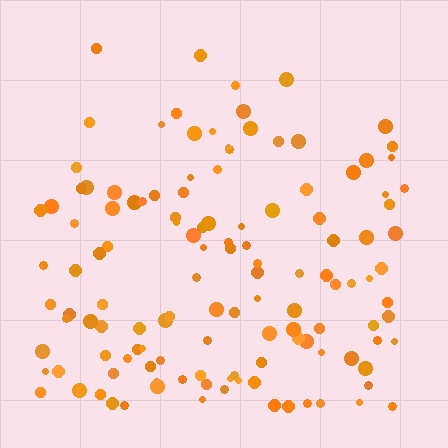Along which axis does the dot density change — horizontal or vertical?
Vertical.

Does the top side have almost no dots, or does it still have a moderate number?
Still a moderate number, just noticeably fewer than the bottom.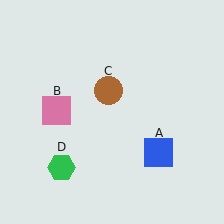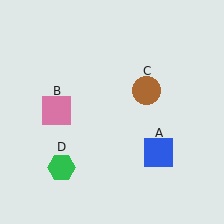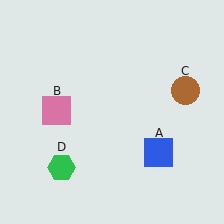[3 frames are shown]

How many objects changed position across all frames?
1 object changed position: brown circle (object C).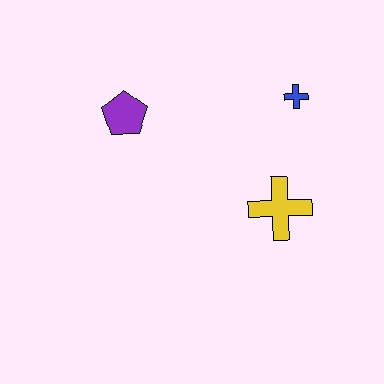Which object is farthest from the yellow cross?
The purple pentagon is farthest from the yellow cross.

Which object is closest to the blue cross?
The yellow cross is closest to the blue cross.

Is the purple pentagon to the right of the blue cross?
No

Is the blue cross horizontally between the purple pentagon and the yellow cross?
No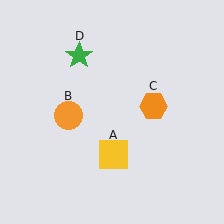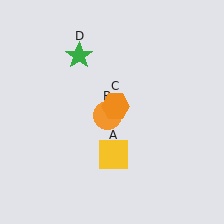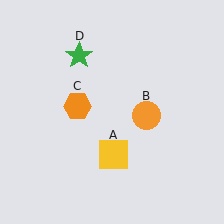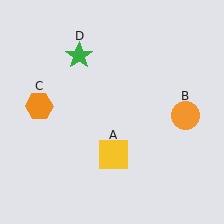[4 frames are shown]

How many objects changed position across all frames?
2 objects changed position: orange circle (object B), orange hexagon (object C).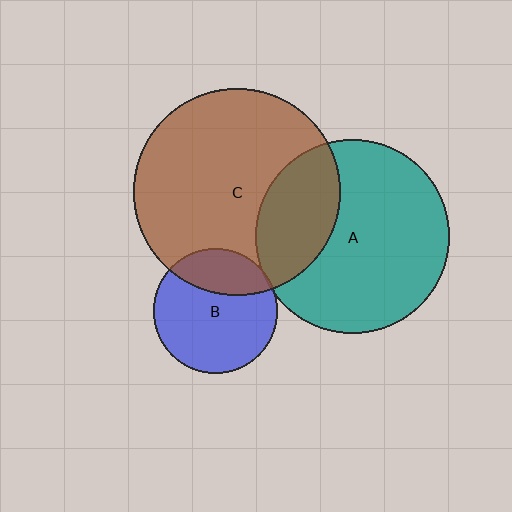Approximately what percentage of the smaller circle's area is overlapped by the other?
Approximately 30%.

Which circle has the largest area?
Circle C (brown).